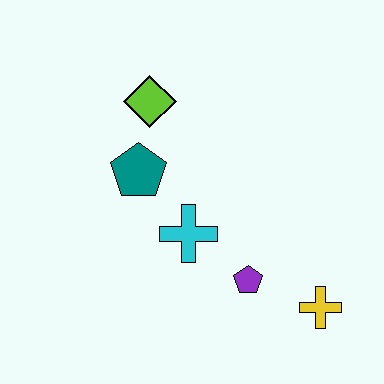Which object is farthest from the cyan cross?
The yellow cross is farthest from the cyan cross.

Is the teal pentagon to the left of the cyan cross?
Yes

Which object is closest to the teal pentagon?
The lime diamond is closest to the teal pentagon.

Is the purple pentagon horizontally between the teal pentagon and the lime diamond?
No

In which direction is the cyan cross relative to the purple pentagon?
The cyan cross is to the left of the purple pentagon.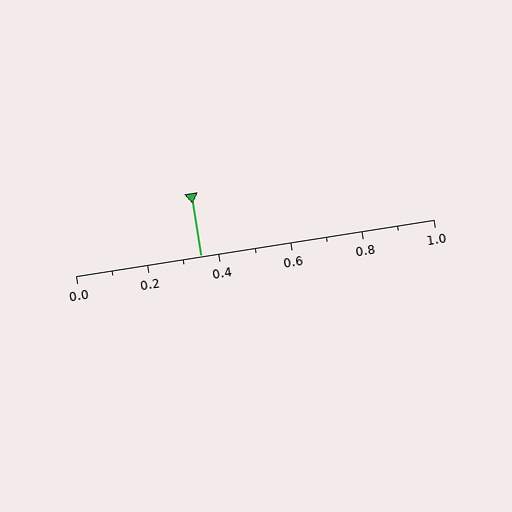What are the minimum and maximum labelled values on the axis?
The axis runs from 0.0 to 1.0.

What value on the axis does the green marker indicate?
The marker indicates approximately 0.35.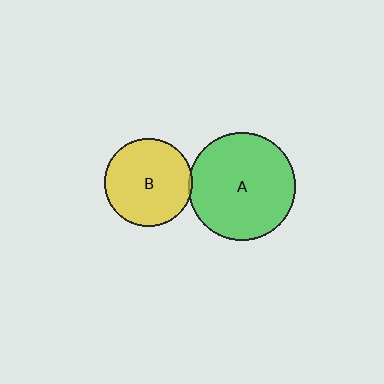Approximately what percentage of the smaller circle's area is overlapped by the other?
Approximately 5%.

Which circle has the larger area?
Circle A (green).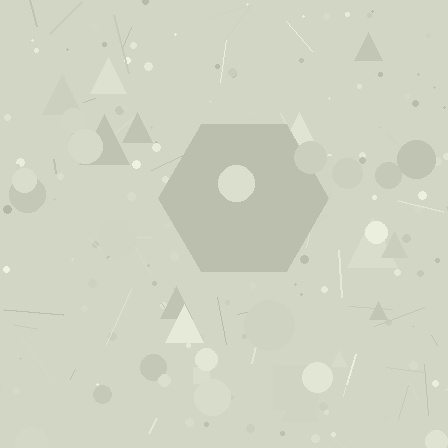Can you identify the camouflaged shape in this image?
The camouflaged shape is a hexagon.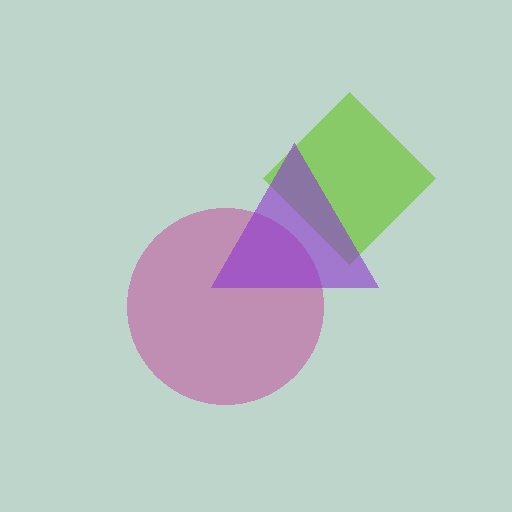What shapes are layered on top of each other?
The layered shapes are: a magenta circle, a lime diamond, a purple triangle.